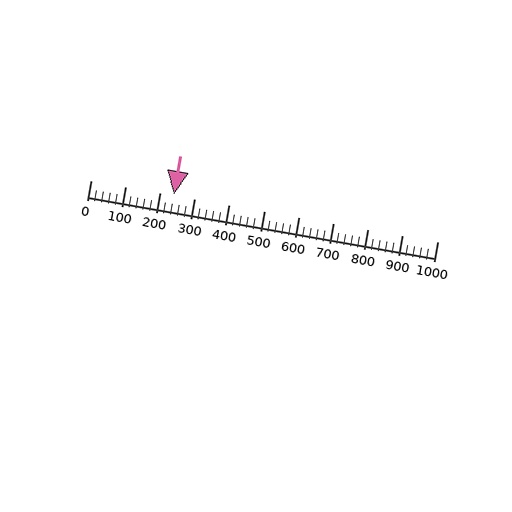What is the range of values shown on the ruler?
The ruler shows values from 0 to 1000.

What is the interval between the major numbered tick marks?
The major tick marks are spaced 100 units apart.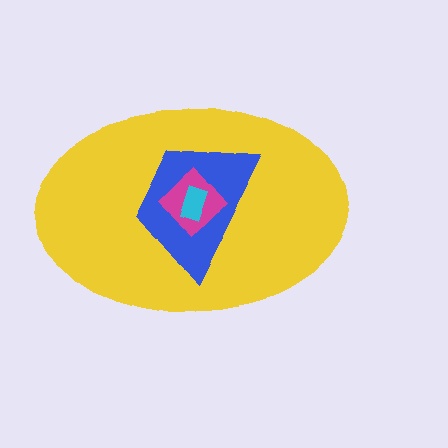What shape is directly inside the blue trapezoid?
The magenta diamond.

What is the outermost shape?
The yellow ellipse.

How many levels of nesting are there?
4.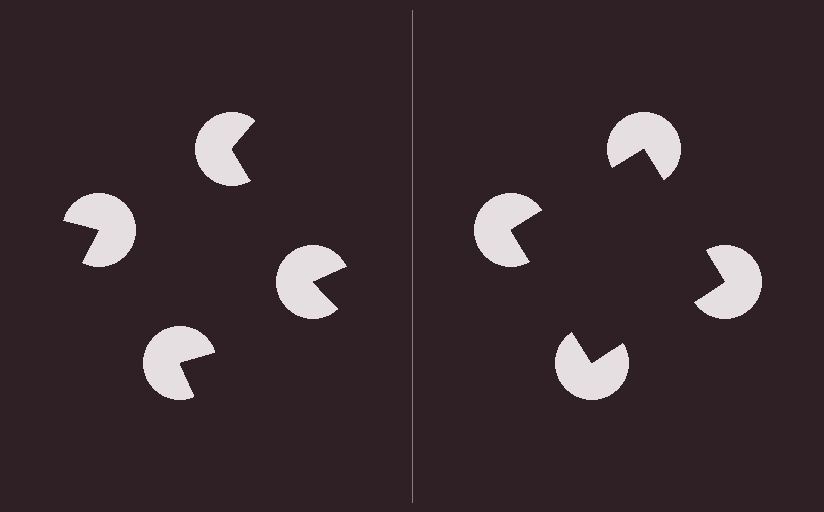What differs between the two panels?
The pac-man discs are positioned identically on both sides; only the wedge orientations differ. On the right they align to a square; on the left they are misaligned.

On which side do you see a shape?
An illusory square appears on the right side. On the left side the wedge cuts are rotated, so no coherent shape forms.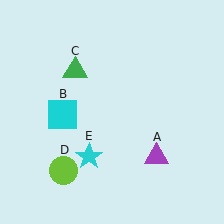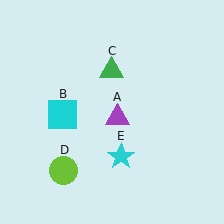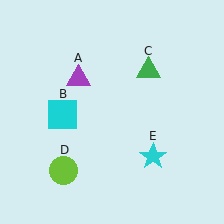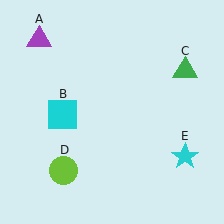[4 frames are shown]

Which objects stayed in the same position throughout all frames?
Cyan square (object B) and lime circle (object D) remained stationary.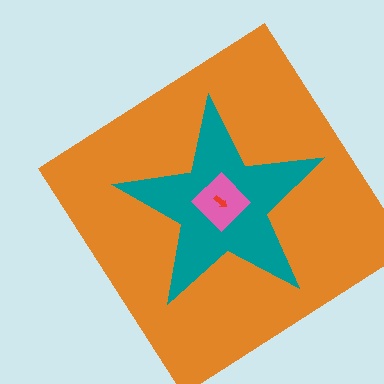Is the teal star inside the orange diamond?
Yes.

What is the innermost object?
The red arrow.